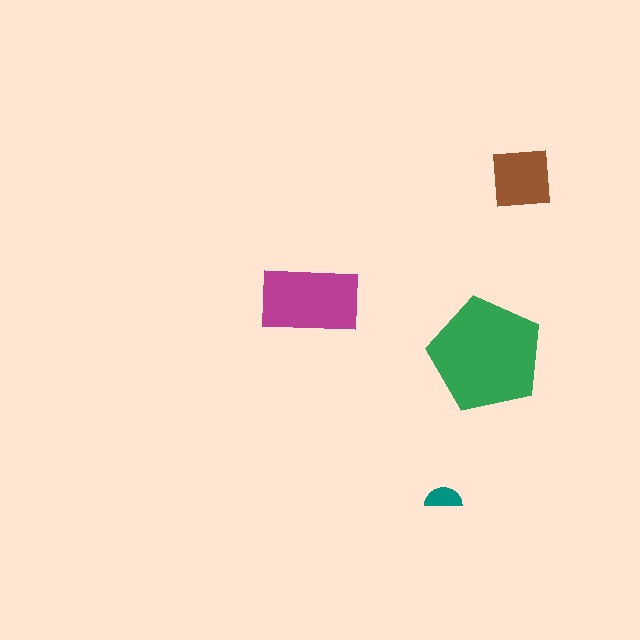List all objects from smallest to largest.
The teal semicircle, the brown square, the magenta rectangle, the green pentagon.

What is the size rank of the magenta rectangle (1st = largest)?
2nd.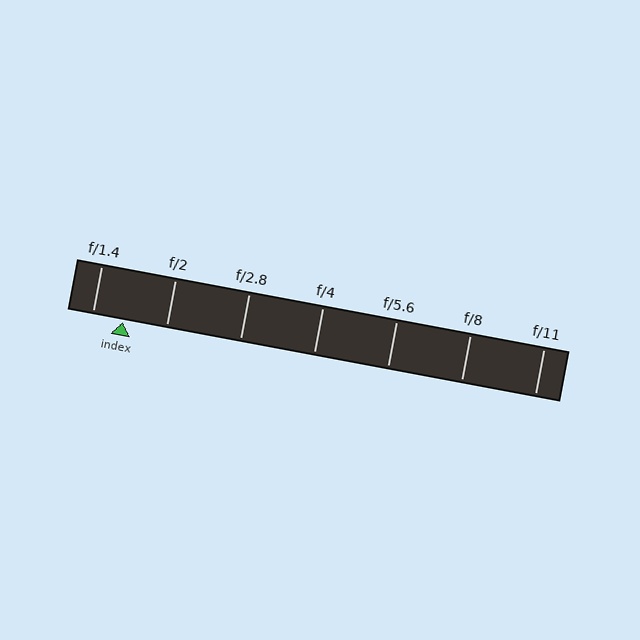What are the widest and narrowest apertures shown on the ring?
The widest aperture shown is f/1.4 and the narrowest is f/11.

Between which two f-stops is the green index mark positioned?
The index mark is between f/1.4 and f/2.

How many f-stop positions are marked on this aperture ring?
There are 7 f-stop positions marked.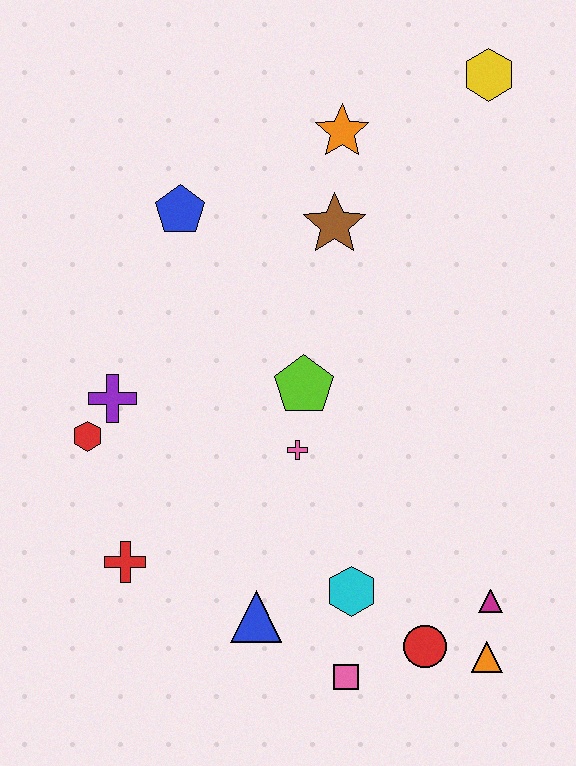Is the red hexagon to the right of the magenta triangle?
No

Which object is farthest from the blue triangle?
The yellow hexagon is farthest from the blue triangle.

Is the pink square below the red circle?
Yes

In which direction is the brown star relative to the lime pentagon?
The brown star is above the lime pentagon.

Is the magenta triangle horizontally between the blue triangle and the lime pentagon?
No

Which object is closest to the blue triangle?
The cyan hexagon is closest to the blue triangle.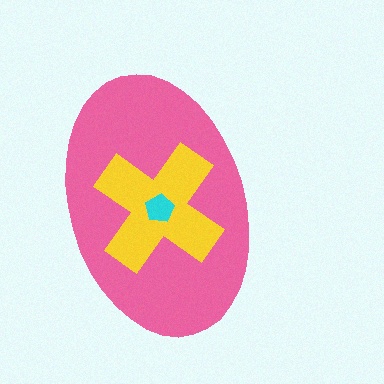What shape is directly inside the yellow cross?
The cyan pentagon.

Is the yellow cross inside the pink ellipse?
Yes.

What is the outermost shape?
The pink ellipse.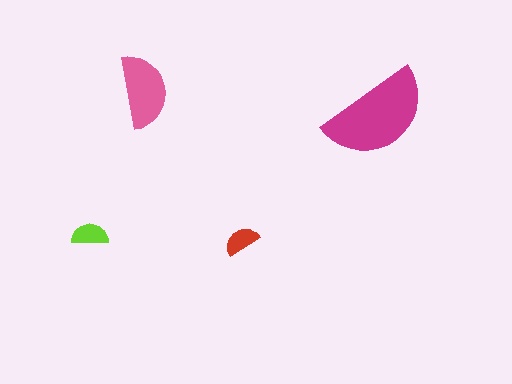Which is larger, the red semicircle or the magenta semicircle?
The magenta one.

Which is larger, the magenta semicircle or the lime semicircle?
The magenta one.